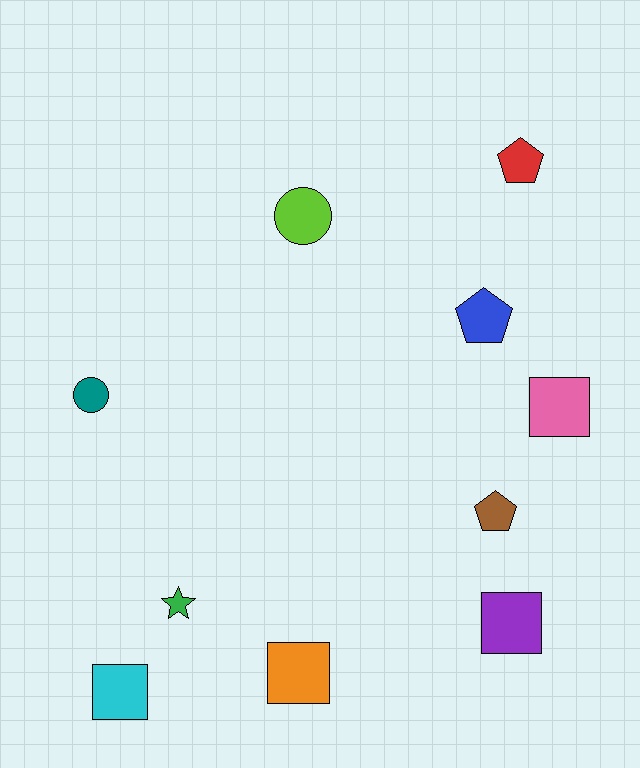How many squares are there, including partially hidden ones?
There are 4 squares.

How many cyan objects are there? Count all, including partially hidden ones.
There is 1 cyan object.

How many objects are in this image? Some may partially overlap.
There are 10 objects.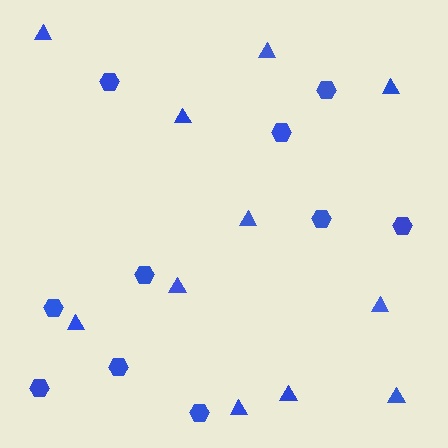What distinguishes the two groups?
There are 2 groups: one group of hexagons (10) and one group of triangles (11).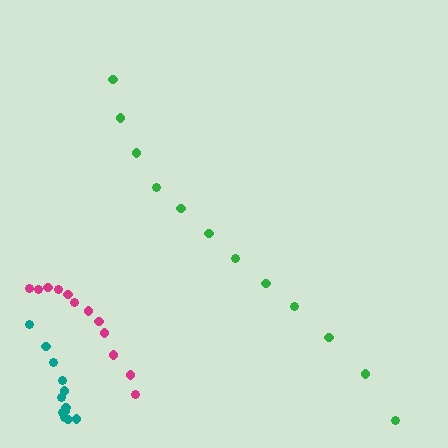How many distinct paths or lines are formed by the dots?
There are 3 distinct paths.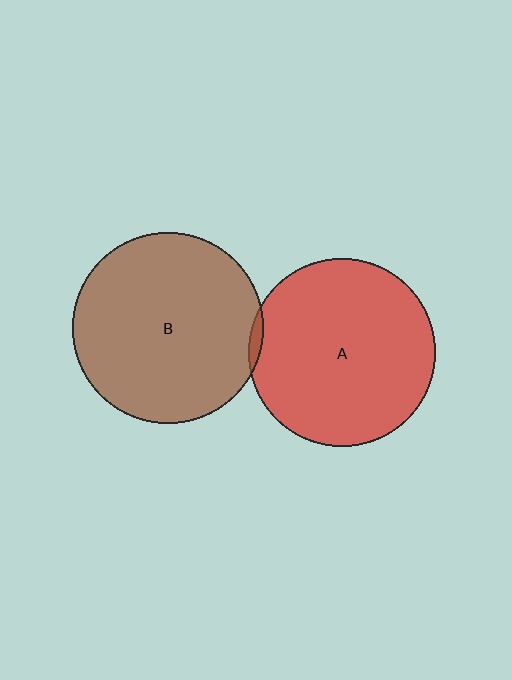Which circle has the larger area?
Circle B (brown).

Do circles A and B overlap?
Yes.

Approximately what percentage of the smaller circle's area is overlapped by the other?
Approximately 5%.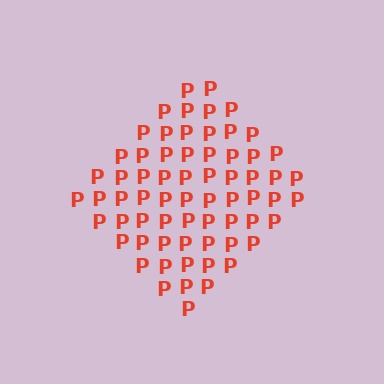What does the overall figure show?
The overall figure shows a diamond.